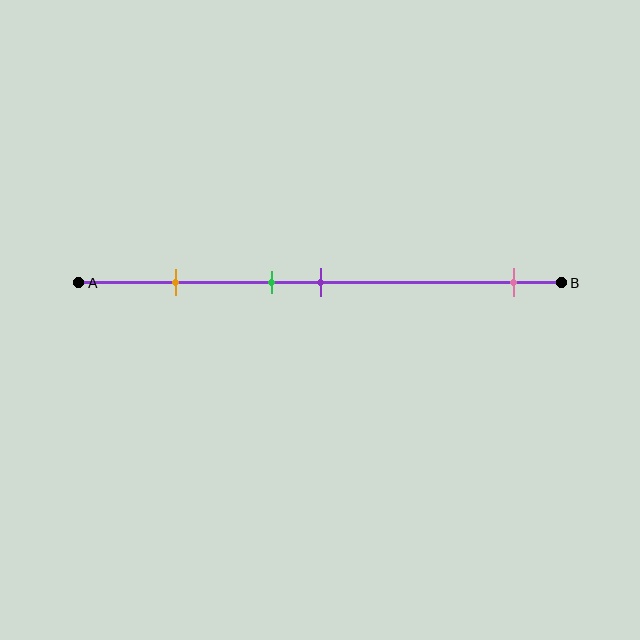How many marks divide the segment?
There are 4 marks dividing the segment.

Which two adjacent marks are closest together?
The green and purple marks are the closest adjacent pair.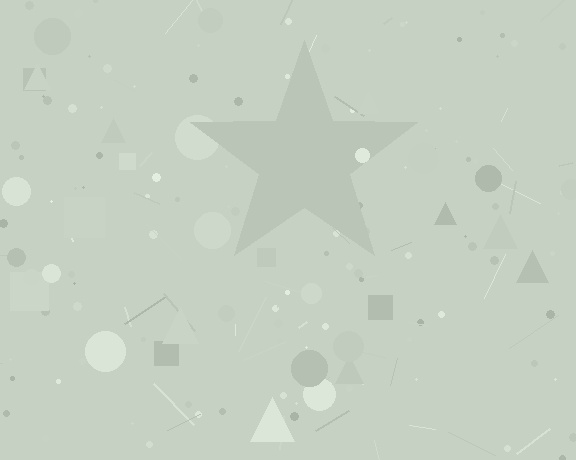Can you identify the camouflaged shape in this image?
The camouflaged shape is a star.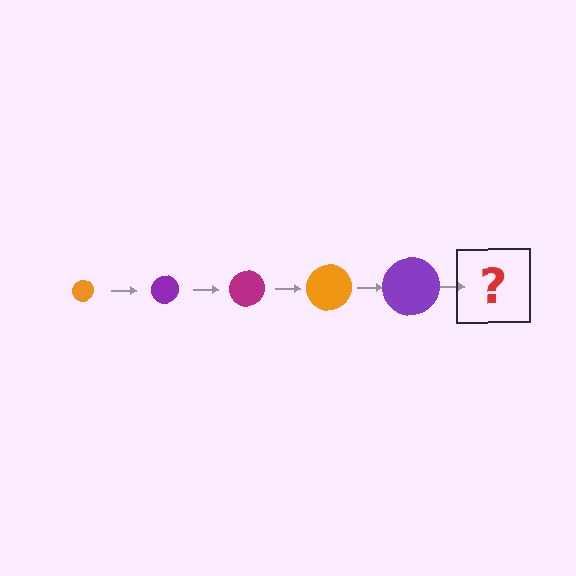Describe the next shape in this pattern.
It should be a magenta circle, larger than the previous one.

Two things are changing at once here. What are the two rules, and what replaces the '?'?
The two rules are that the circle grows larger each step and the color cycles through orange, purple, and magenta. The '?' should be a magenta circle, larger than the previous one.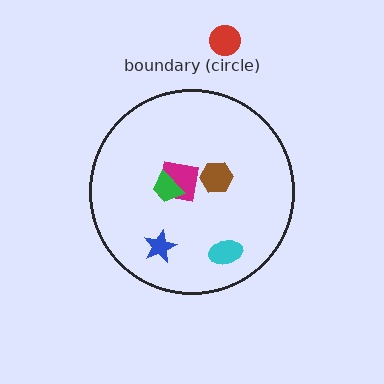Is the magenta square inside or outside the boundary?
Inside.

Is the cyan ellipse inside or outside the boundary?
Inside.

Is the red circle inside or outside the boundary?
Outside.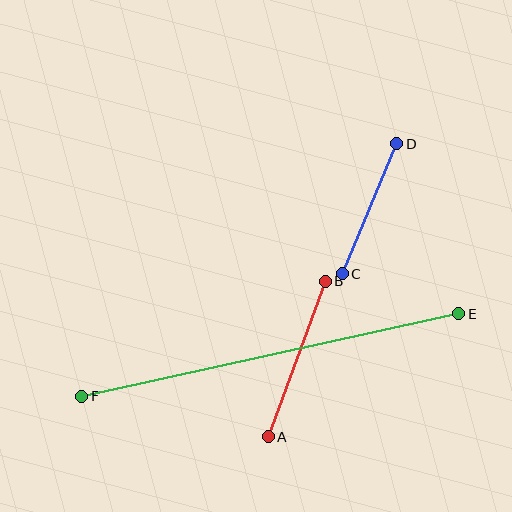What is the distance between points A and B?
The distance is approximately 166 pixels.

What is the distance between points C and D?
The distance is approximately 141 pixels.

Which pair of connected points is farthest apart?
Points E and F are farthest apart.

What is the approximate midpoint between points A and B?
The midpoint is at approximately (297, 359) pixels.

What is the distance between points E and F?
The distance is approximately 386 pixels.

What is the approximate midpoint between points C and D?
The midpoint is at approximately (369, 209) pixels.